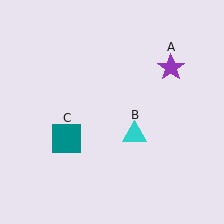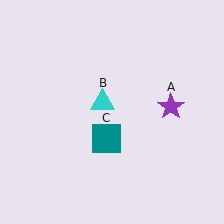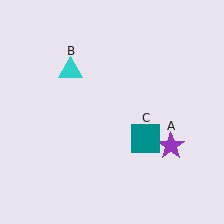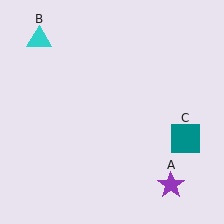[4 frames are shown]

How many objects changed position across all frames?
3 objects changed position: purple star (object A), cyan triangle (object B), teal square (object C).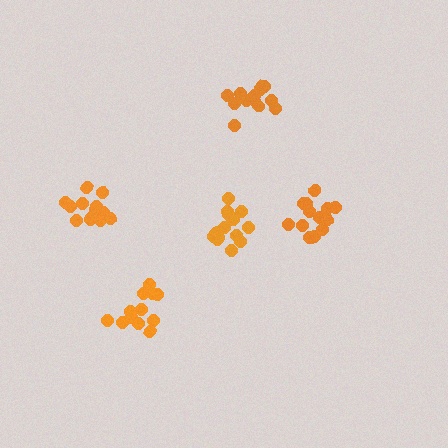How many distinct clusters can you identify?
There are 5 distinct clusters.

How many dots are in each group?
Group 1: 15 dots, Group 2: 12 dots, Group 3: 14 dots, Group 4: 13 dots, Group 5: 14 dots (68 total).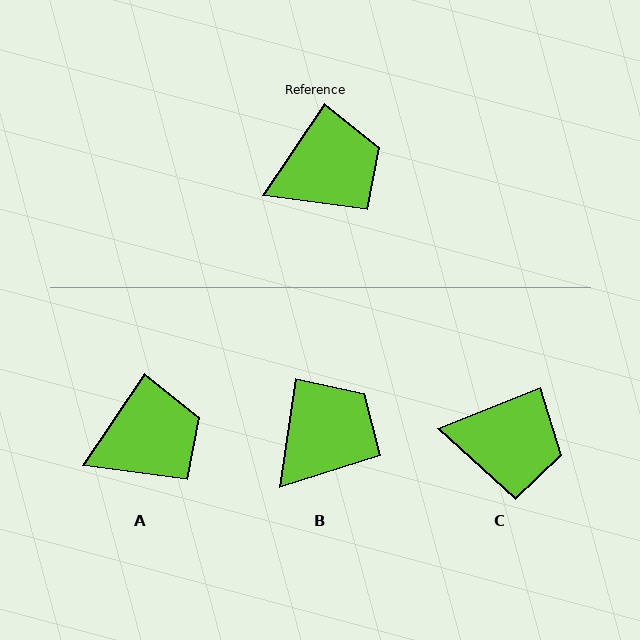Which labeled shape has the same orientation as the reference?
A.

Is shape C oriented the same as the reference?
No, it is off by about 35 degrees.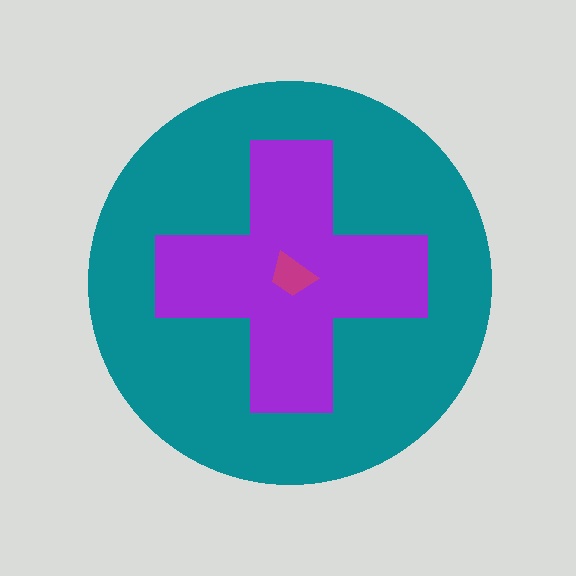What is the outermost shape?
The teal circle.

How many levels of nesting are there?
3.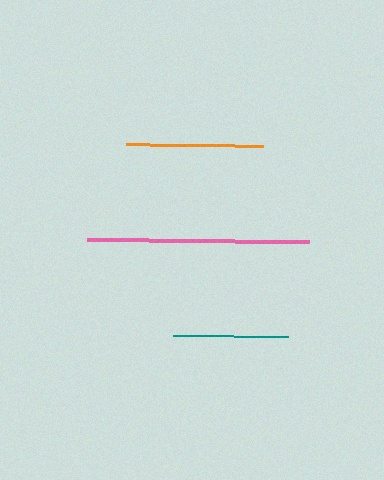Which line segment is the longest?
The pink line is the longest at approximately 223 pixels.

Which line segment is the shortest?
The teal line is the shortest at approximately 115 pixels.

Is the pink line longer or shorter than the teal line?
The pink line is longer than the teal line.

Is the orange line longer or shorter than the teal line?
The orange line is longer than the teal line.